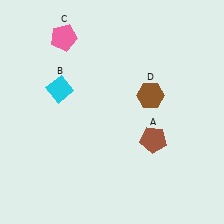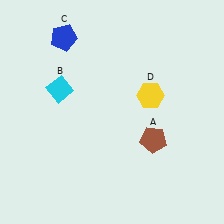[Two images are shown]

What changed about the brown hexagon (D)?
In Image 1, D is brown. In Image 2, it changed to yellow.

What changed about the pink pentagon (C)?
In Image 1, C is pink. In Image 2, it changed to blue.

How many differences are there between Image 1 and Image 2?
There are 2 differences between the two images.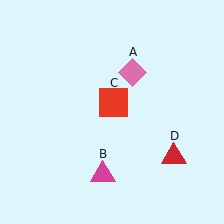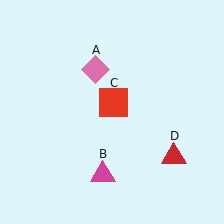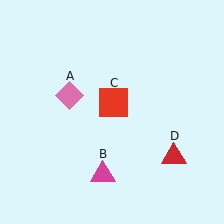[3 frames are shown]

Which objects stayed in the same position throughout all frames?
Magenta triangle (object B) and red square (object C) and red triangle (object D) remained stationary.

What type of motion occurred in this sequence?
The pink diamond (object A) rotated counterclockwise around the center of the scene.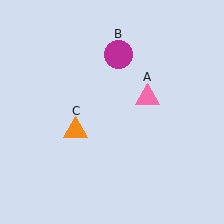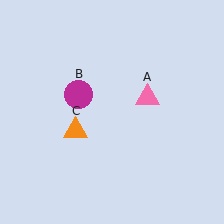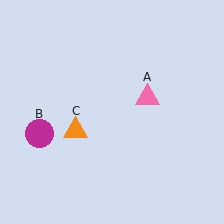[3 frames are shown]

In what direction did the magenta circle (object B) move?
The magenta circle (object B) moved down and to the left.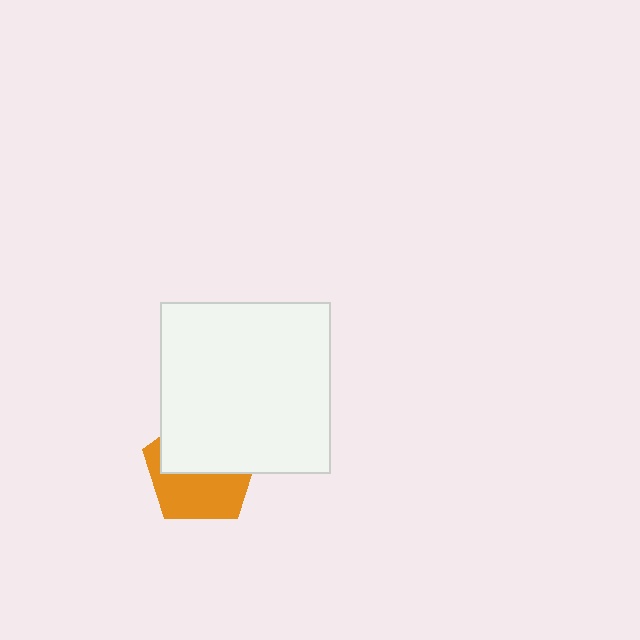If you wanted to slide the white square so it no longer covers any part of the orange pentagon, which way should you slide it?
Slide it up — that is the most direct way to separate the two shapes.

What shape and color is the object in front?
The object in front is a white square.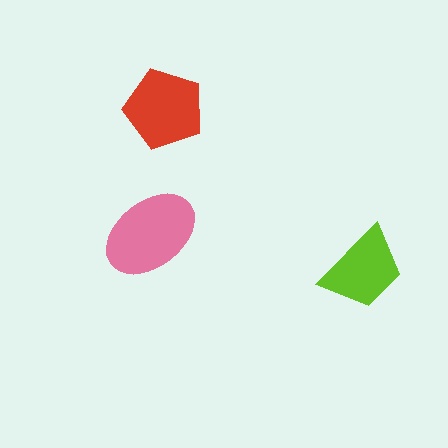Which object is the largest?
The pink ellipse.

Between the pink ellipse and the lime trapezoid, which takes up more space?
The pink ellipse.